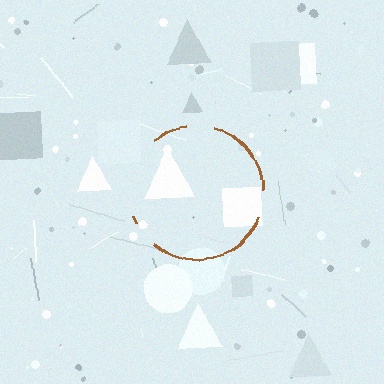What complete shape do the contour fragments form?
The contour fragments form a circle.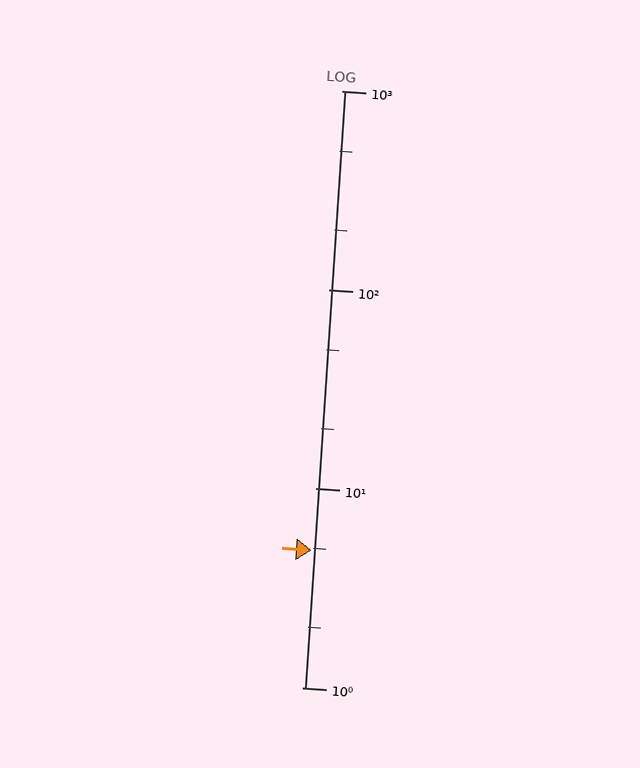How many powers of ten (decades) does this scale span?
The scale spans 3 decades, from 1 to 1000.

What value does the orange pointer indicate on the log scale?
The pointer indicates approximately 4.9.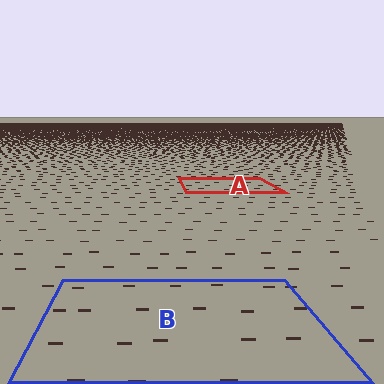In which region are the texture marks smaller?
The texture marks are smaller in region A, because it is farther away.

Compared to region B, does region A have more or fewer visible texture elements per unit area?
Region A has more texture elements per unit area — they are packed more densely because it is farther away.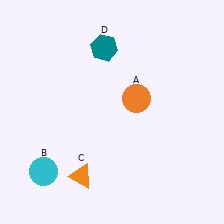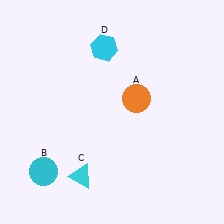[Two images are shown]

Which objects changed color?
C changed from orange to cyan. D changed from teal to cyan.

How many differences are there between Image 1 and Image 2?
There are 2 differences between the two images.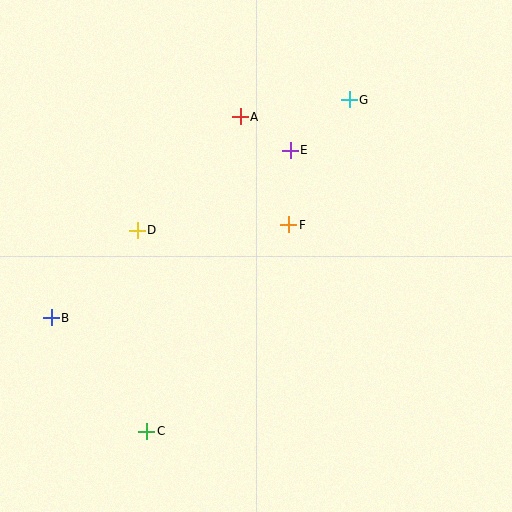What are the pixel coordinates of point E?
Point E is at (290, 150).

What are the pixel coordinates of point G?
Point G is at (349, 100).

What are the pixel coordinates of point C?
Point C is at (147, 431).